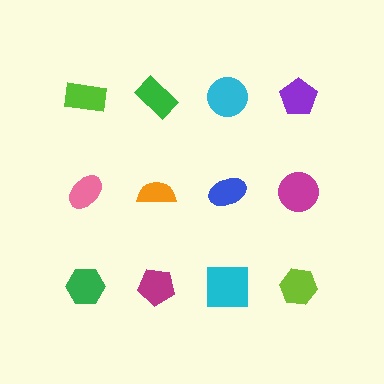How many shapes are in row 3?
4 shapes.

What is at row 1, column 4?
A purple pentagon.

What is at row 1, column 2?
A green rectangle.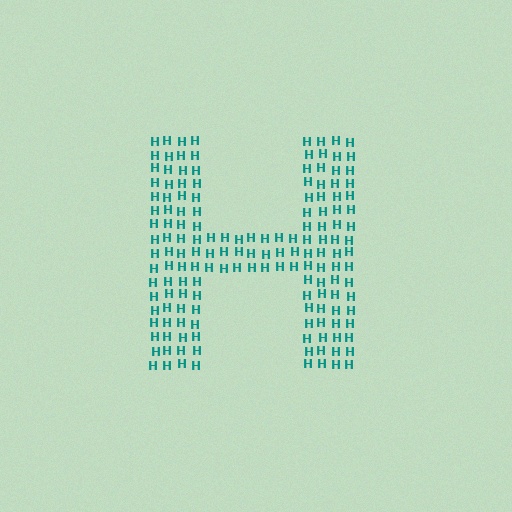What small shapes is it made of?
It is made of small letter H's.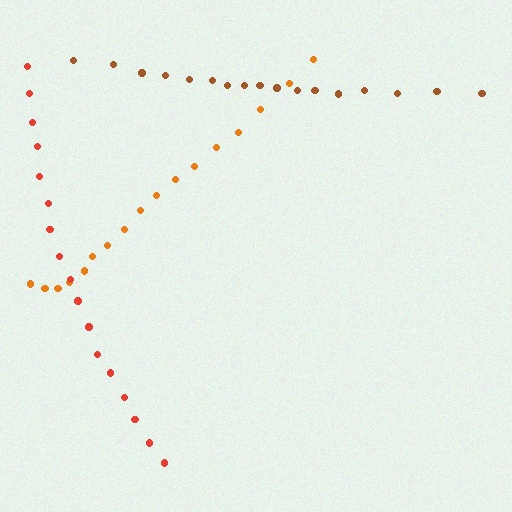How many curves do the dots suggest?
There are 3 distinct paths.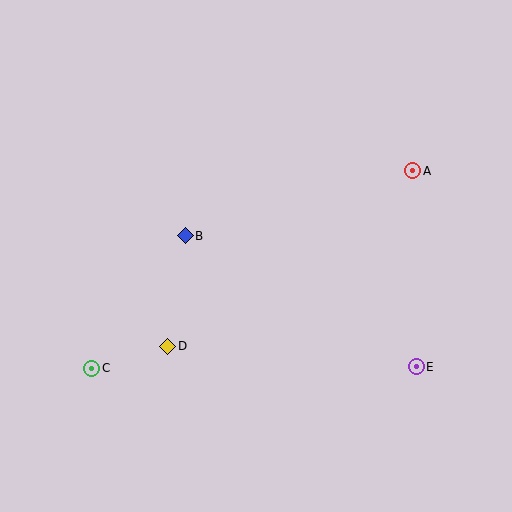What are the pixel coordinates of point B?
Point B is at (185, 236).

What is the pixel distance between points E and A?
The distance between E and A is 196 pixels.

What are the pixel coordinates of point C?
Point C is at (92, 368).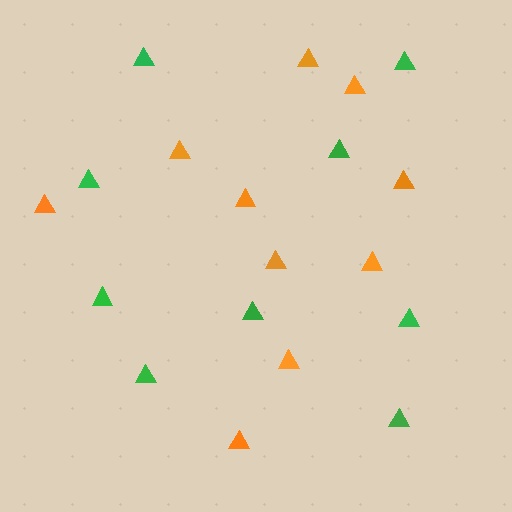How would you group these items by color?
There are 2 groups: one group of orange triangles (10) and one group of green triangles (9).